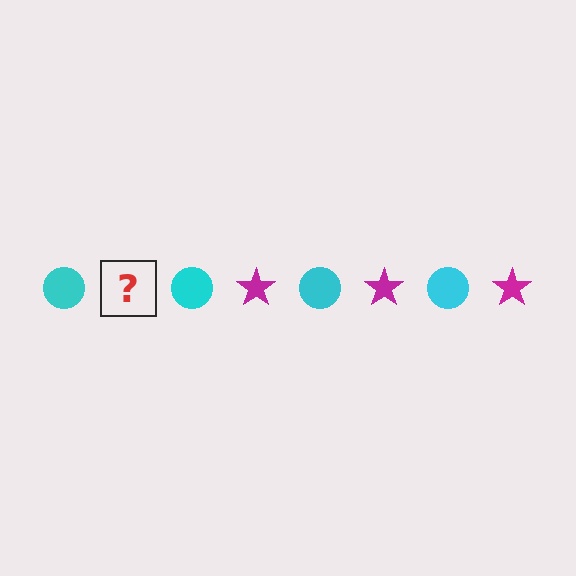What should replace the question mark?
The question mark should be replaced with a magenta star.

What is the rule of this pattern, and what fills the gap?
The rule is that the pattern alternates between cyan circle and magenta star. The gap should be filled with a magenta star.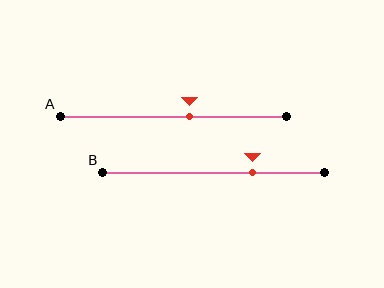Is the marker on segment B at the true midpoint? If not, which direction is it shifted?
No, the marker on segment B is shifted to the right by about 18% of the segment length.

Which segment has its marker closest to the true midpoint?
Segment A has its marker closest to the true midpoint.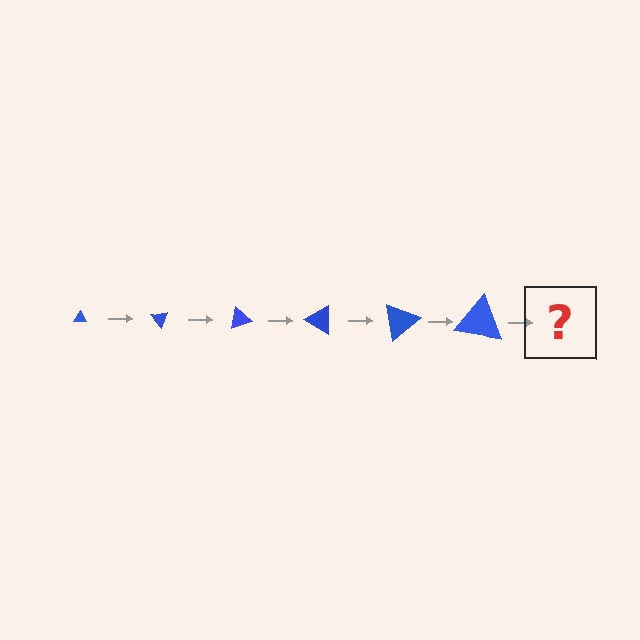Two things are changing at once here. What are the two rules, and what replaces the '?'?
The two rules are that the triangle grows larger each step and it rotates 50 degrees each step. The '?' should be a triangle, larger than the previous one and rotated 300 degrees from the start.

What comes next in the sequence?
The next element should be a triangle, larger than the previous one and rotated 300 degrees from the start.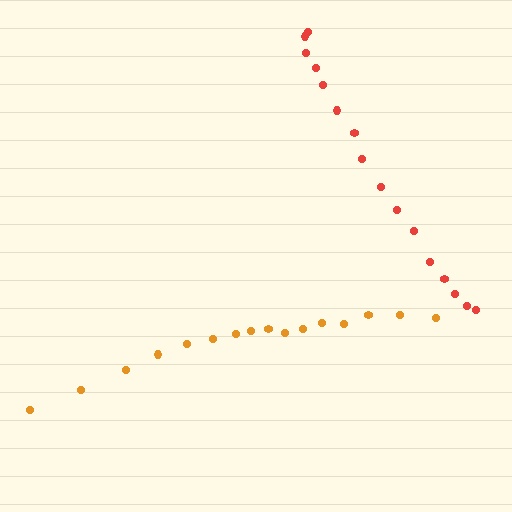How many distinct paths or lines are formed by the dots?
There are 2 distinct paths.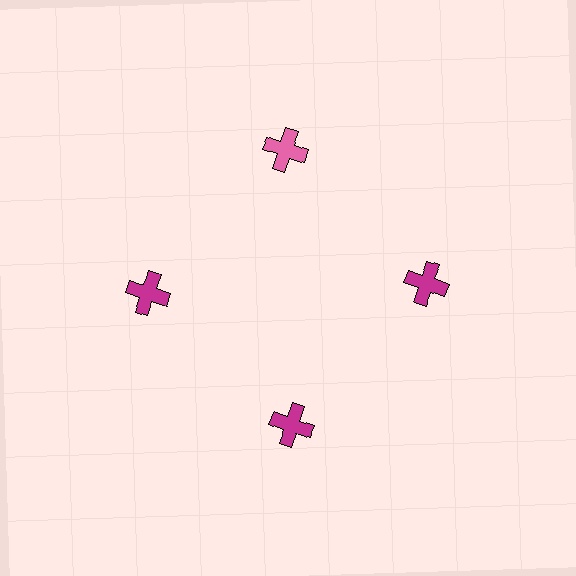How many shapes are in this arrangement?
There are 4 shapes arranged in a ring pattern.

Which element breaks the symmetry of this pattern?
The pink cross at roughly the 12 o'clock position breaks the symmetry. All other shapes are magenta crosses.